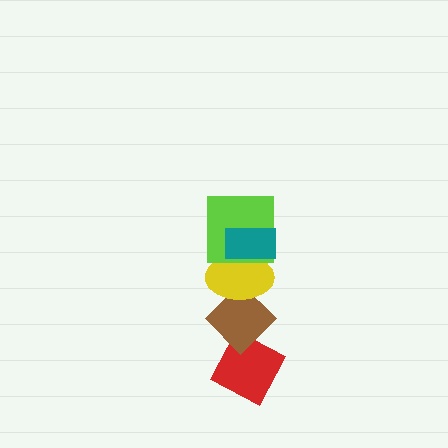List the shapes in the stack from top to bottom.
From top to bottom: the teal rectangle, the lime square, the yellow ellipse, the brown diamond, the red diamond.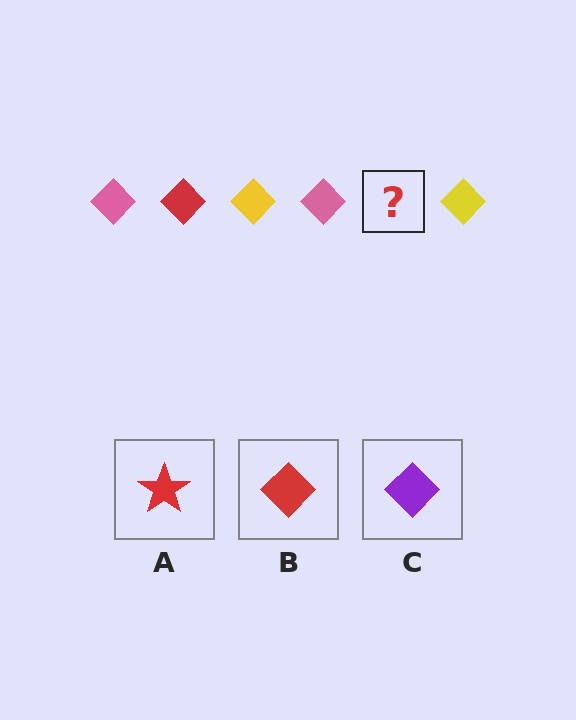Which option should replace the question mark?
Option B.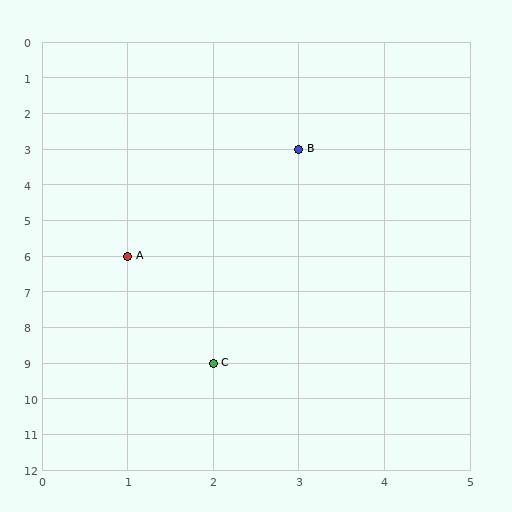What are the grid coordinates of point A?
Point A is at grid coordinates (1, 6).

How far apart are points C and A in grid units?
Points C and A are 1 column and 3 rows apart (about 3.2 grid units diagonally).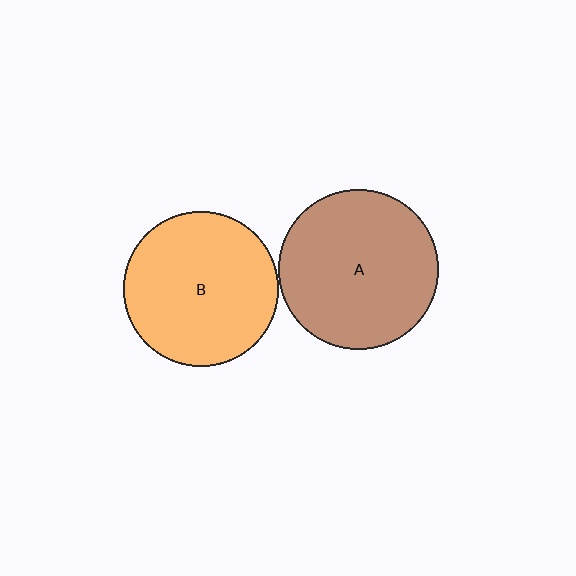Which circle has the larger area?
Circle A (brown).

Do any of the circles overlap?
No, none of the circles overlap.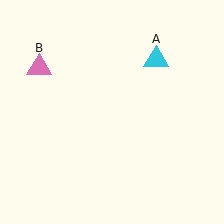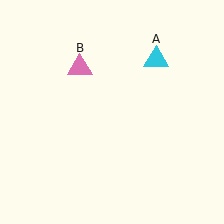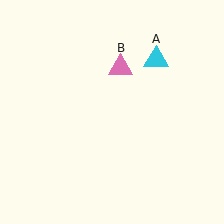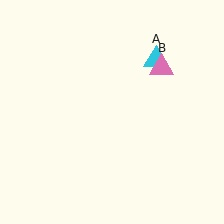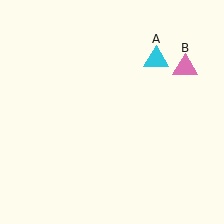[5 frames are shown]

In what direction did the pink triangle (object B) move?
The pink triangle (object B) moved right.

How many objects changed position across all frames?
1 object changed position: pink triangle (object B).